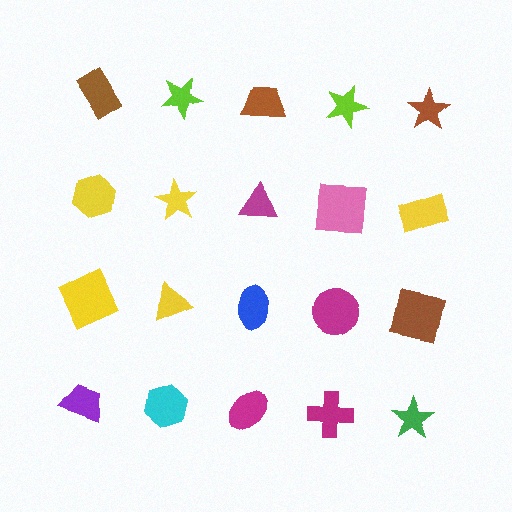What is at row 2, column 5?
A yellow rectangle.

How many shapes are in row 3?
5 shapes.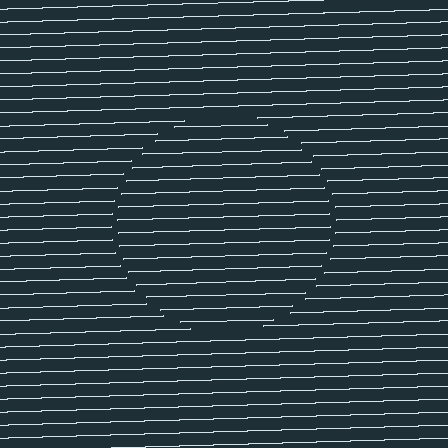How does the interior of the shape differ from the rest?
The interior of the shape contains the same grating, shifted by half a period — the contour is defined by the phase discontinuity where line-ends from the inner and outer gratings abut.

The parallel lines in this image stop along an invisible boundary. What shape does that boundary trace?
An illusory circle. The interior of the shape contains the same grating, shifted by half a period — the contour is defined by the phase discontinuity where line-ends from the inner and outer gratings abut.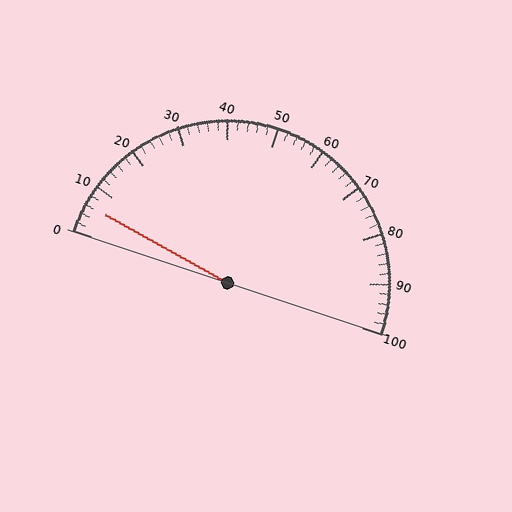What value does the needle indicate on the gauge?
The needle indicates approximately 6.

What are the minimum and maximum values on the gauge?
The gauge ranges from 0 to 100.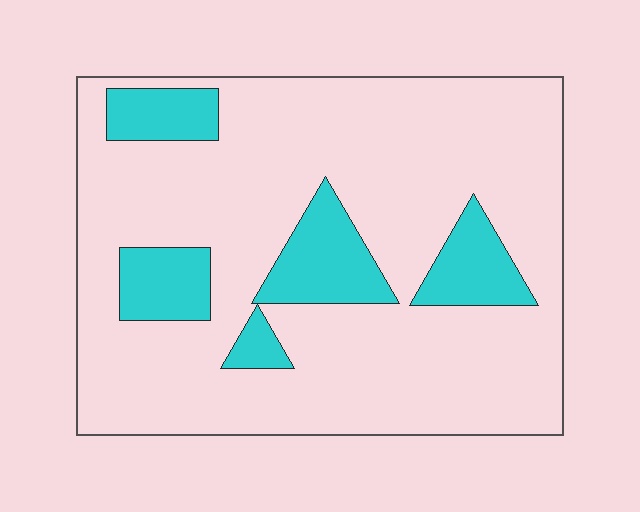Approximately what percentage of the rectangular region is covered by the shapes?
Approximately 20%.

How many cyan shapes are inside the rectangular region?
5.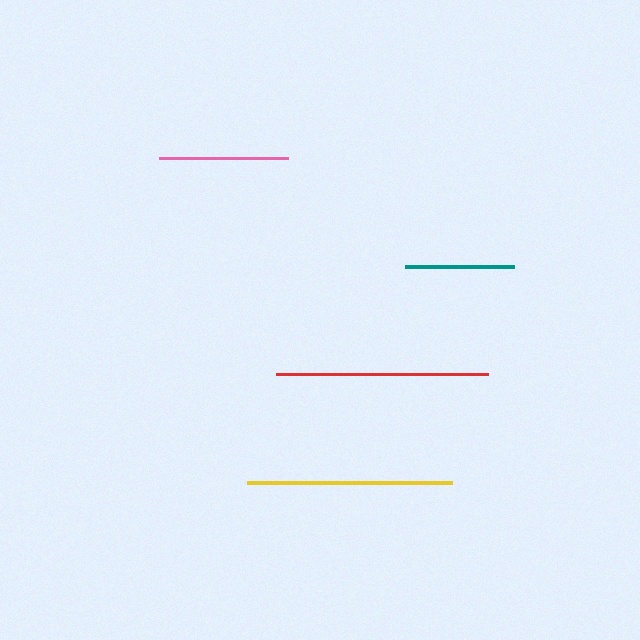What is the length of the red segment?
The red segment is approximately 212 pixels long.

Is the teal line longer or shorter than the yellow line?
The yellow line is longer than the teal line.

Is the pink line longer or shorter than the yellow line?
The yellow line is longer than the pink line.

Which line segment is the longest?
The red line is the longest at approximately 212 pixels.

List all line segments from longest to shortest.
From longest to shortest: red, yellow, pink, teal.